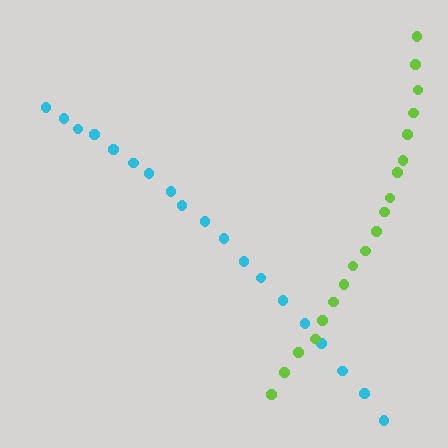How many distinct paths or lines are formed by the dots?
There are 2 distinct paths.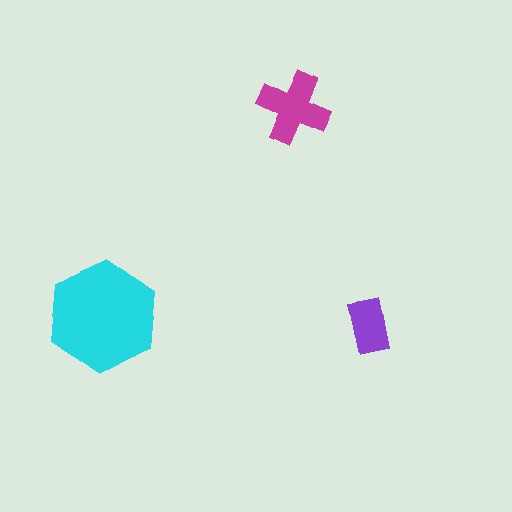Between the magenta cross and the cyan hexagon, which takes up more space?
The cyan hexagon.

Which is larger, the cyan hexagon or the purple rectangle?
The cyan hexagon.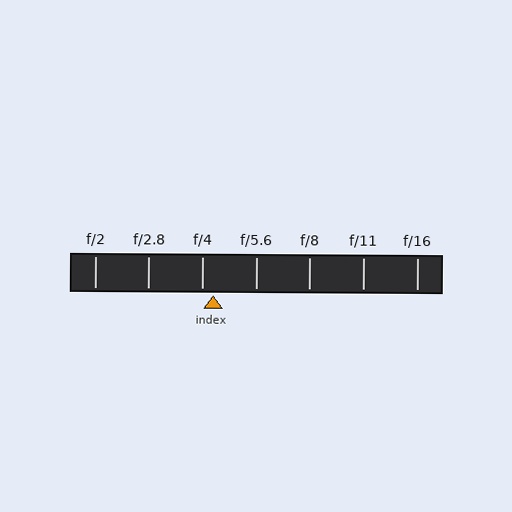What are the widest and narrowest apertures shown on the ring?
The widest aperture shown is f/2 and the narrowest is f/16.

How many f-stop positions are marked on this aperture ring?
There are 7 f-stop positions marked.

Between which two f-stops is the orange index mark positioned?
The index mark is between f/4 and f/5.6.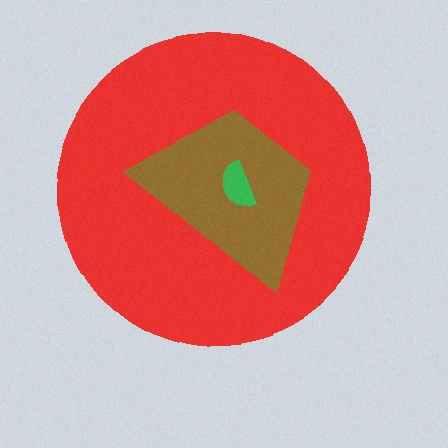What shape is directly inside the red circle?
The brown trapezoid.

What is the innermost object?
The green semicircle.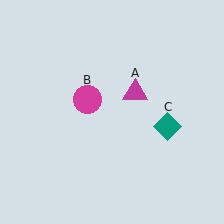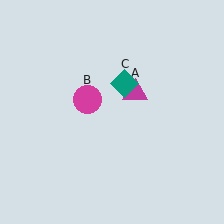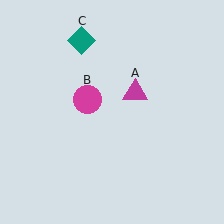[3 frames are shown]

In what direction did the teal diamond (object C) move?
The teal diamond (object C) moved up and to the left.